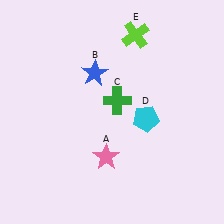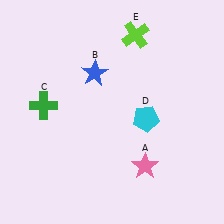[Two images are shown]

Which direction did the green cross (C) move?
The green cross (C) moved left.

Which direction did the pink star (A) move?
The pink star (A) moved right.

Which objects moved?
The objects that moved are: the pink star (A), the green cross (C).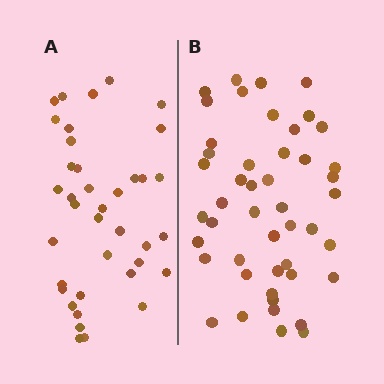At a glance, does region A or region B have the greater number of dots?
Region B (the right region) has more dots.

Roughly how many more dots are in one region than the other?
Region B has roughly 8 or so more dots than region A.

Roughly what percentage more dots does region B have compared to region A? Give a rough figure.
About 25% more.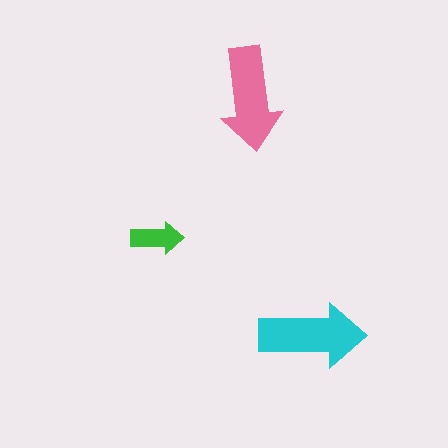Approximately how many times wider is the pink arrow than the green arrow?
About 2 times wider.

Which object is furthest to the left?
The green arrow is leftmost.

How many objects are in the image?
There are 3 objects in the image.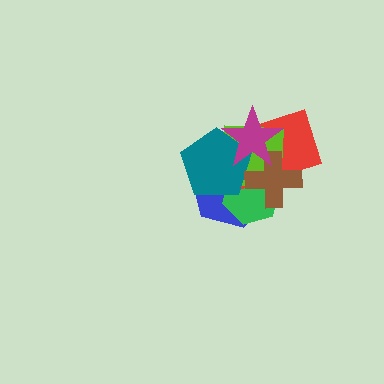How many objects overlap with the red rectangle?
6 objects overlap with the red rectangle.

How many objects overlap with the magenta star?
5 objects overlap with the magenta star.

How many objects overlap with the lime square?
6 objects overlap with the lime square.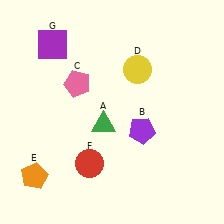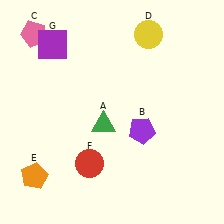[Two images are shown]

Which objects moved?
The objects that moved are: the pink pentagon (C), the yellow circle (D).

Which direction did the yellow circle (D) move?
The yellow circle (D) moved up.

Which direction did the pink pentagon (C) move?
The pink pentagon (C) moved up.